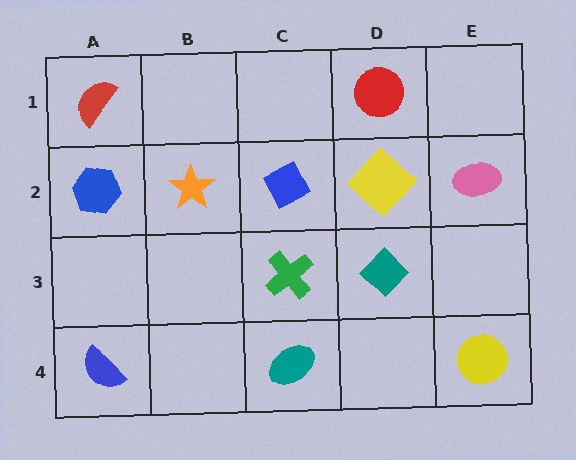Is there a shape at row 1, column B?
No, that cell is empty.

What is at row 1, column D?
A red circle.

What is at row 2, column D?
A yellow diamond.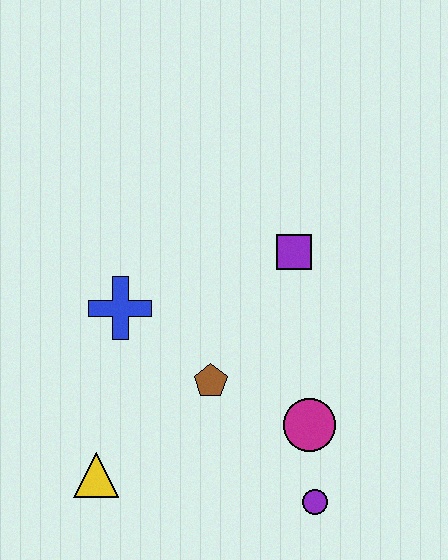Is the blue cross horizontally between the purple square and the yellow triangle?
Yes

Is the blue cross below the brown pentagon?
No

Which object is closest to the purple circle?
The magenta circle is closest to the purple circle.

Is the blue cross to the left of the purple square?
Yes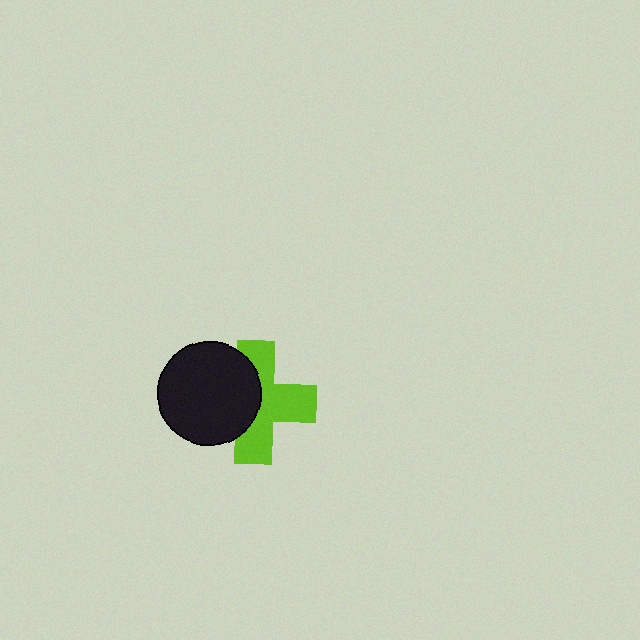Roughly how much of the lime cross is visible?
About half of it is visible (roughly 59%).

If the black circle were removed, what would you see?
You would see the complete lime cross.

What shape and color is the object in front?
The object in front is a black circle.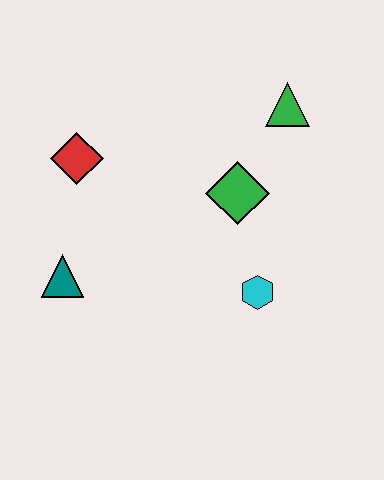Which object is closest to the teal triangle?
The red diamond is closest to the teal triangle.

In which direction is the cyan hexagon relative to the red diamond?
The cyan hexagon is to the right of the red diamond.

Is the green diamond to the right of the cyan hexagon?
No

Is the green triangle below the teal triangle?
No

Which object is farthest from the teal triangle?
The green triangle is farthest from the teal triangle.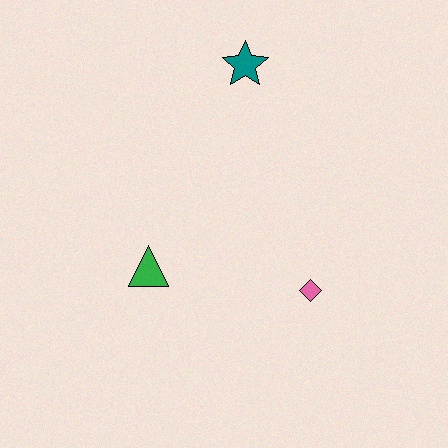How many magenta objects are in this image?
There are no magenta objects.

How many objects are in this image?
There are 3 objects.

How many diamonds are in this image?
There is 1 diamond.